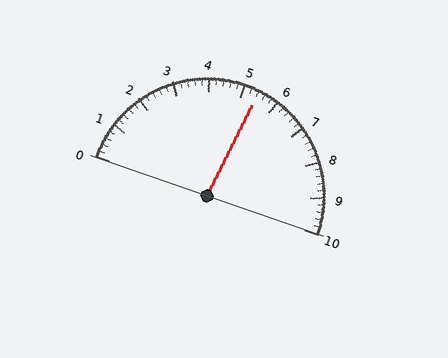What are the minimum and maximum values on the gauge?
The gauge ranges from 0 to 10.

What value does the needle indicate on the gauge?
The needle indicates approximately 5.4.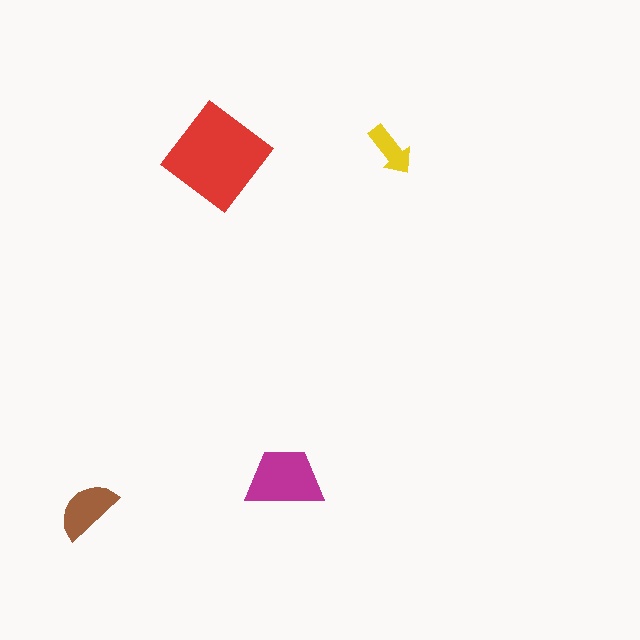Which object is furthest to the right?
The yellow arrow is rightmost.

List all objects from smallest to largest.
The yellow arrow, the brown semicircle, the magenta trapezoid, the red diamond.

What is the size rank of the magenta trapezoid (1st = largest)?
2nd.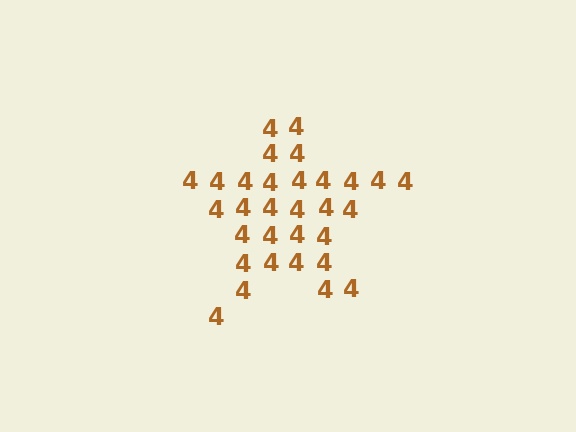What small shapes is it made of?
It is made of small digit 4's.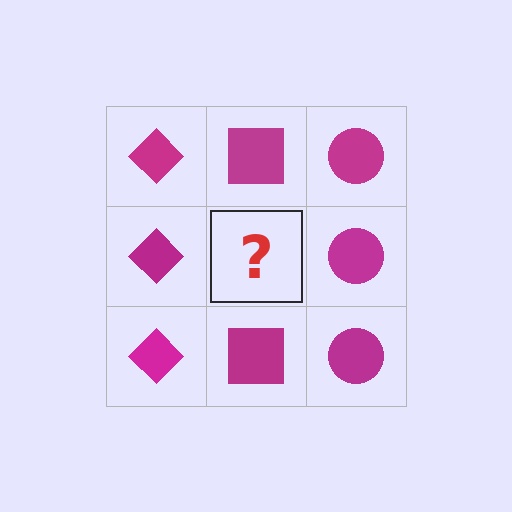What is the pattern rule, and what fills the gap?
The rule is that each column has a consistent shape. The gap should be filled with a magenta square.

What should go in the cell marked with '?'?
The missing cell should contain a magenta square.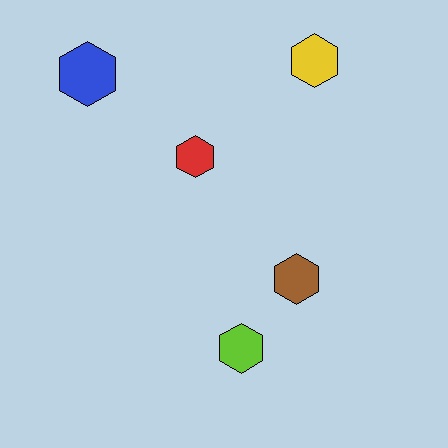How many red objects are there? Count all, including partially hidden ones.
There is 1 red object.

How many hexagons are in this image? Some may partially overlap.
There are 5 hexagons.